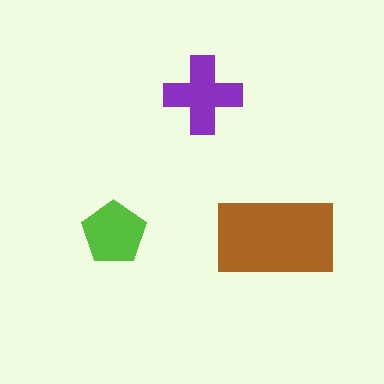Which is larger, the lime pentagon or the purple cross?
The purple cross.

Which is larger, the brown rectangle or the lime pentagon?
The brown rectangle.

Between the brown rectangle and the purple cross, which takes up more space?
The brown rectangle.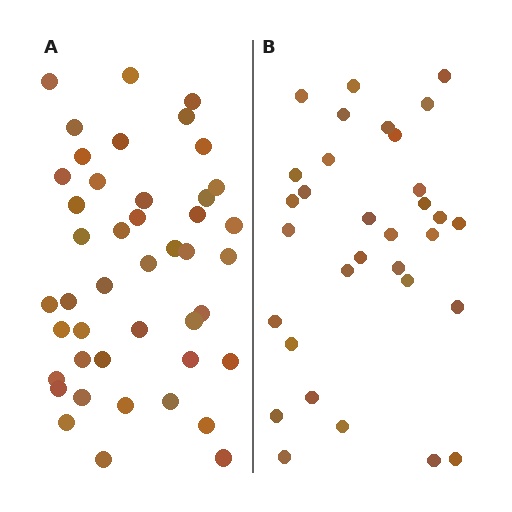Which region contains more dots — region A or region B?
Region A (the left region) has more dots.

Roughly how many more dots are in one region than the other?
Region A has roughly 12 or so more dots than region B.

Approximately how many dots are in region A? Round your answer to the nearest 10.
About 40 dots. (The exact count is 44, which rounds to 40.)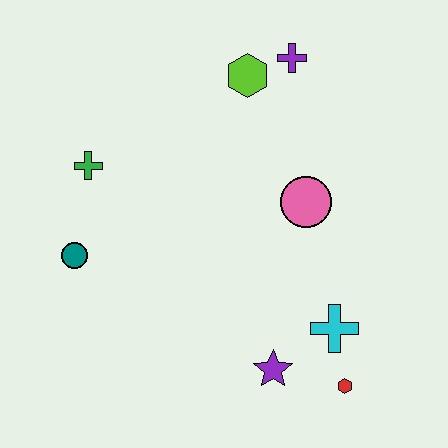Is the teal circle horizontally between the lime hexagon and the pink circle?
No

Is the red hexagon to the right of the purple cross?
Yes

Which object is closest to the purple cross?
The lime hexagon is closest to the purple cross.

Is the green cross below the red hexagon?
No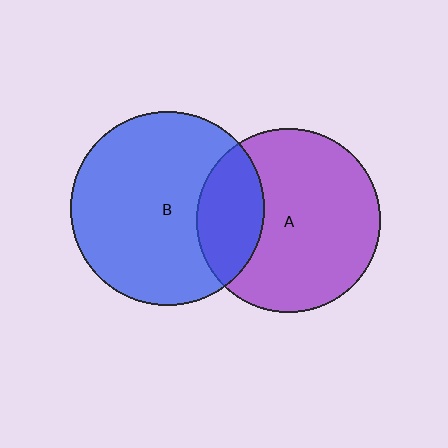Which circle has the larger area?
Circle B (blue).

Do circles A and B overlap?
Yes.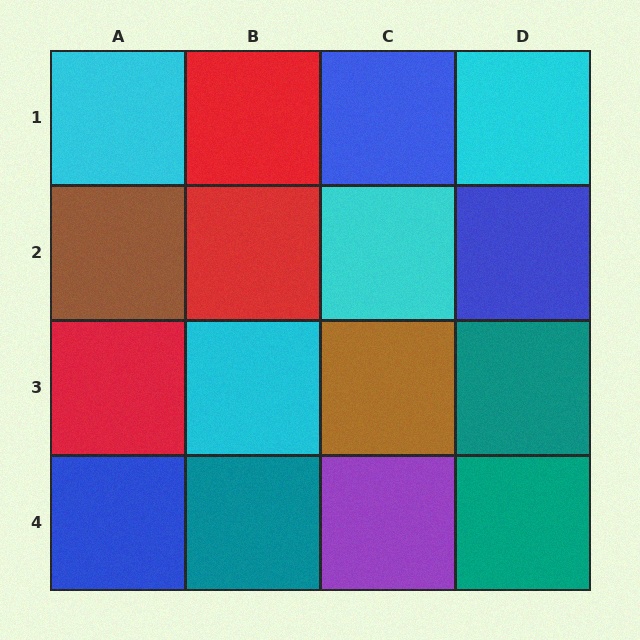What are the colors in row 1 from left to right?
Cyan, red, blue, cyan.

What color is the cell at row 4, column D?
Teal.